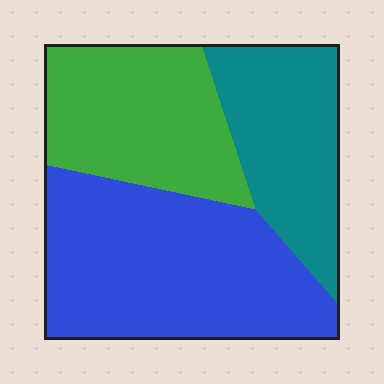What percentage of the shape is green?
Green takes up about one third (1/3) of the shape.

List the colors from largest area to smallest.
From largest to smallest: blue, green, teal.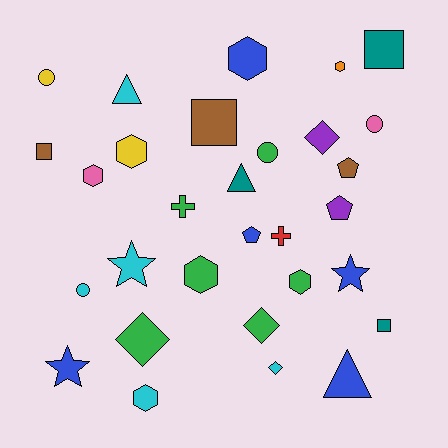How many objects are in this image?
There are 30 objects.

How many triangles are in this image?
There are 3 triangles.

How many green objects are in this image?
There are 6 green objects.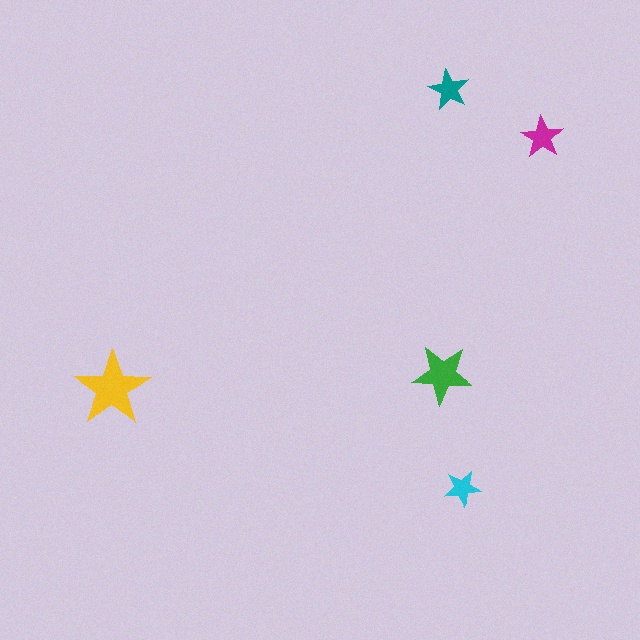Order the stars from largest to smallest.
the yellow one, the green one, the magenta one, the teal one, the cyan one.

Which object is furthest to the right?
The magenta star is rightmost.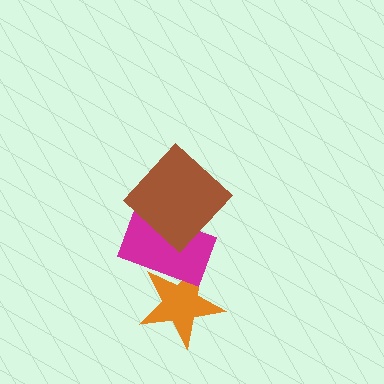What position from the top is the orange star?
The orange star is 3rd from the top.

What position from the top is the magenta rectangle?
The magenta rectangle is 2nd from the top.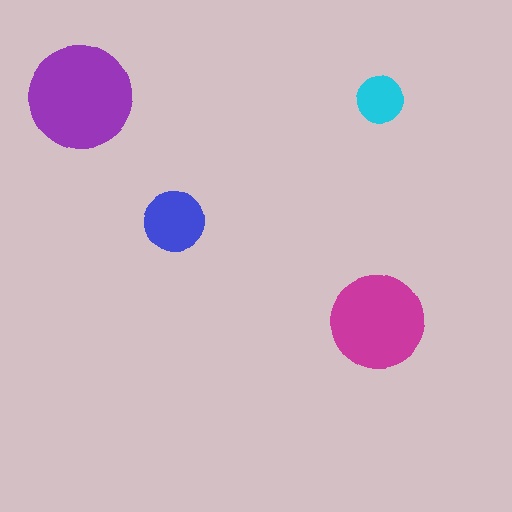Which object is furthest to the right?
The cyan circle is rightmost.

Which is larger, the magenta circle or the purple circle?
The purple one.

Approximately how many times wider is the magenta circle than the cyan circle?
About 2 times wider.